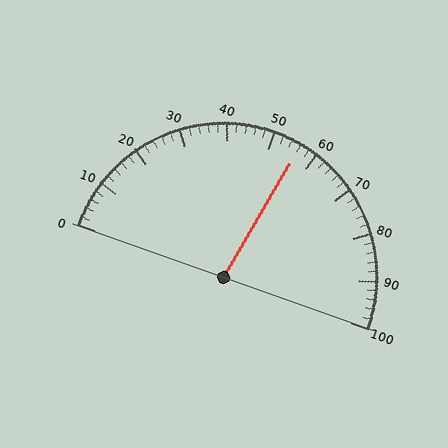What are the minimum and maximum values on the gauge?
The gauge ranges from 0 to 100.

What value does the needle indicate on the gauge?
The needle indicates approximately 56.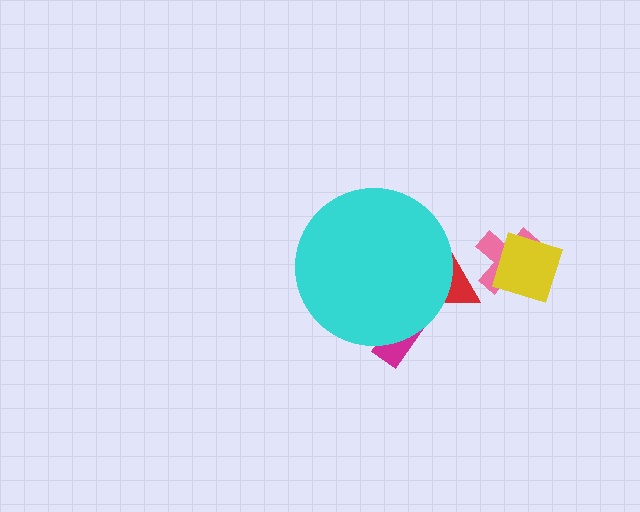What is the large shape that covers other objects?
A cyan circle.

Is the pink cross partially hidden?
No, the pink cross is fully visible.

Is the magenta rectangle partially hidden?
Yes, the magenta rectangle is partially hidden behind the cyan circle.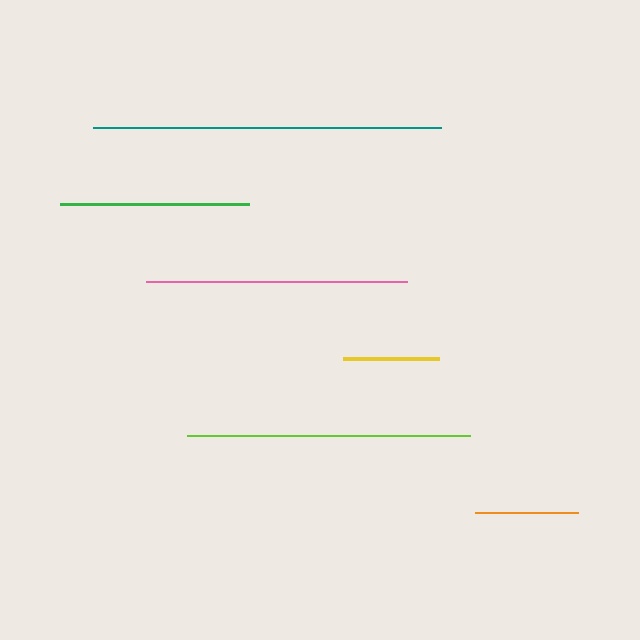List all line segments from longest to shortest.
From longest to shortest: teal, lime, pink, green, orange, yellow.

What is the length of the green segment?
The green segment is approximately 188 pixels long.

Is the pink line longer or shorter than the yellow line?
The pink line is longer than the yellow line.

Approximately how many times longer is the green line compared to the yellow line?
The green line is approximately 2.0 times the length of the yellow line.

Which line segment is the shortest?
The yellow line is the shortest at approximately 95 pixels.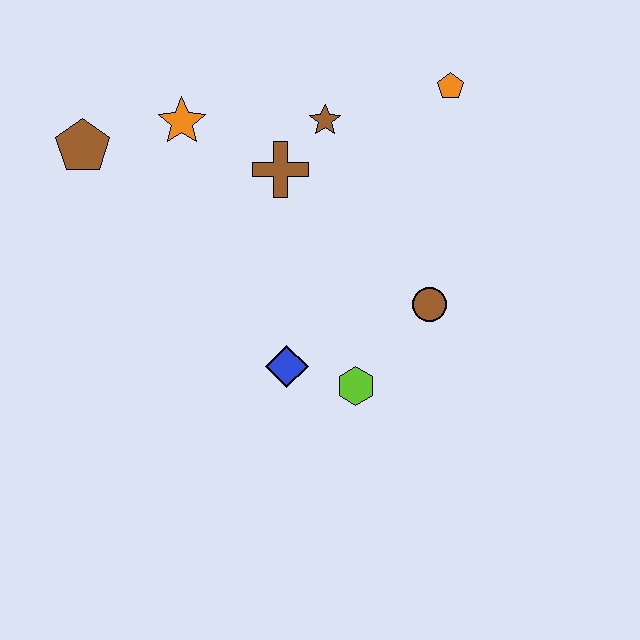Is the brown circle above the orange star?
No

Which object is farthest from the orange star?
The lime hexagon is farthest from the orange star.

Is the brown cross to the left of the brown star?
Yes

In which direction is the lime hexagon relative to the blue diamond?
The lime hexagon is to the right of the blue diamond.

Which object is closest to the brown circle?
The lime hexagon is closest to the brown circle.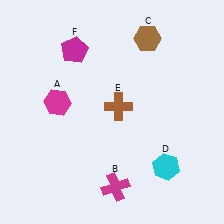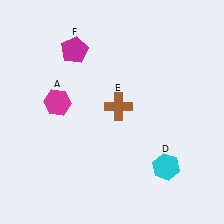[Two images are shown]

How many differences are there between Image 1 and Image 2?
There are 2 differences between the two images.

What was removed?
The brown hexagon (C), the magenta cross (B) were removed in Image 2.